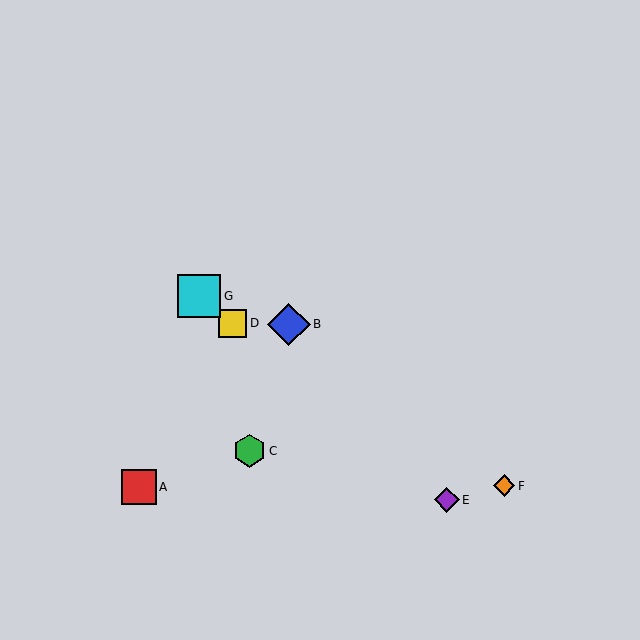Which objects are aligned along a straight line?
Objects D, E, G are aligned along a straight line.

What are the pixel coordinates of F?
Object F is at (504, 486).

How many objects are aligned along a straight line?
3 objects (D, E, G) are aligned along a straight line.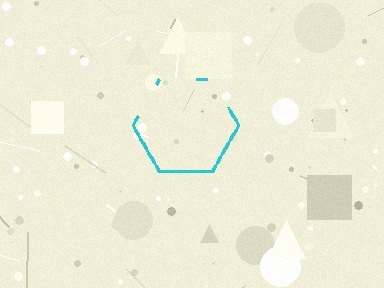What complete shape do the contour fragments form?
The contour fragments form a hexagon.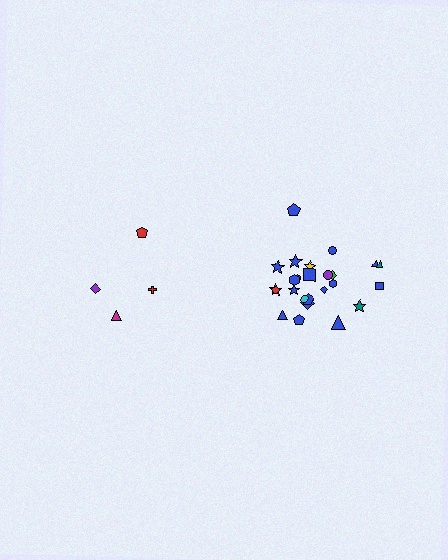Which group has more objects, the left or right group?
The right group.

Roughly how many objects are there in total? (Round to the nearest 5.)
Roughly 30 objects in total.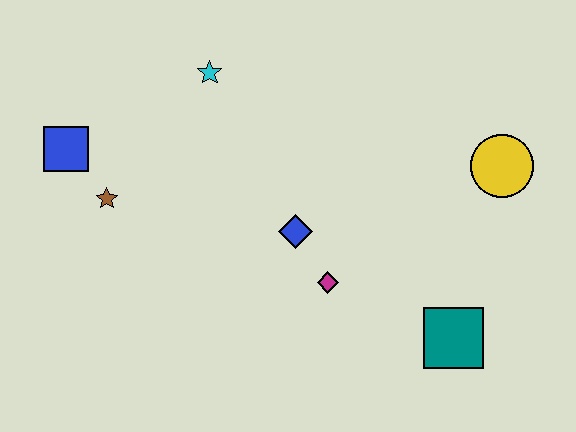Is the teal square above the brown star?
No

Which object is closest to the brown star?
The blue square is closest to the brown star.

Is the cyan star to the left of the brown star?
No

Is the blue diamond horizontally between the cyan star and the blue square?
No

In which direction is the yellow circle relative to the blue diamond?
The yellow circle is to the right of the blue diamond.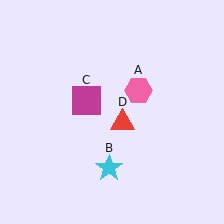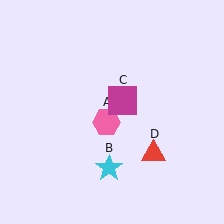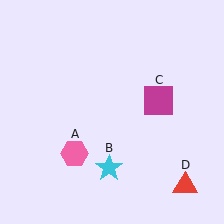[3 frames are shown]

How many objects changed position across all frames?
3 objects changed position: pink hexagon (object A), magenta square (object C), red triangle (object D).